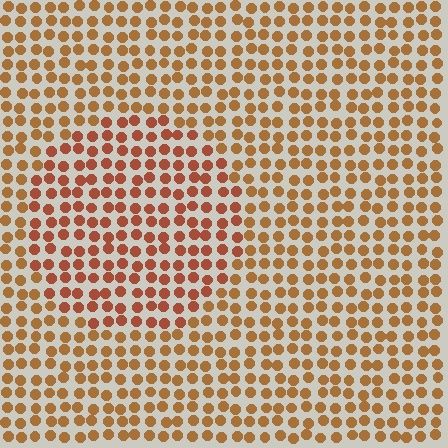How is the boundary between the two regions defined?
The boundary is defined purely by a slight shift in hue (about 20 degrees). Spacing, size, and orientation are identical on both sides.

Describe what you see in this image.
The image is filled with small brown elements in a uniform arrangement. A circle-shaped region is visible where the elements are tinted to a slightly different hue, forming a subtle color boundary.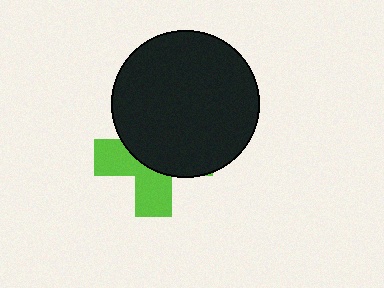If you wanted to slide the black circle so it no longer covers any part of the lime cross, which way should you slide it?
Slide it up — that is the most direct way to separate the two shapes.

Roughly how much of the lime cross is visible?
A small part of it is visible (roughly 42%).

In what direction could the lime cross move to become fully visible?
The lime cross could move down. That would shift it out from behind the black circle entirely.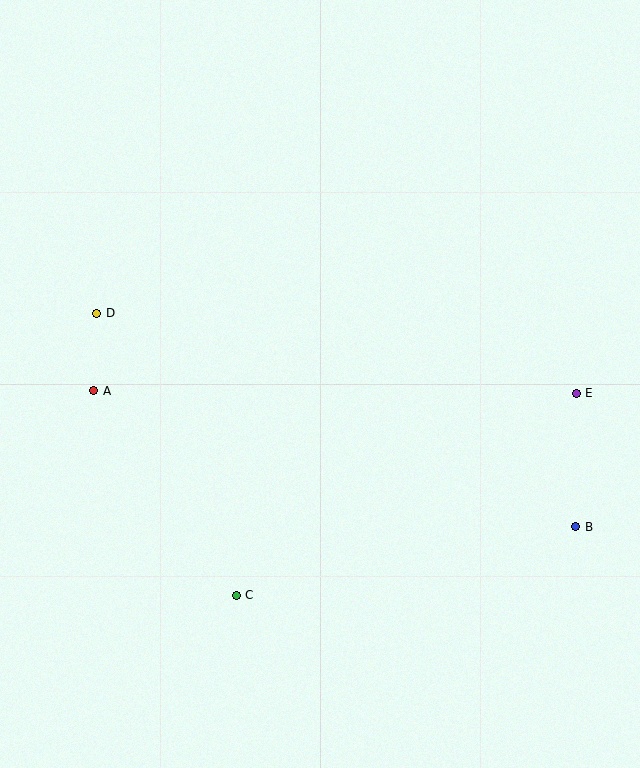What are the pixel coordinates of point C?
Point C is at (236, 595).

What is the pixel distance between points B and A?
The distance between B and A is 501 pixels.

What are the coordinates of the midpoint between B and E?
The midpoint between B and E is at (576, 460).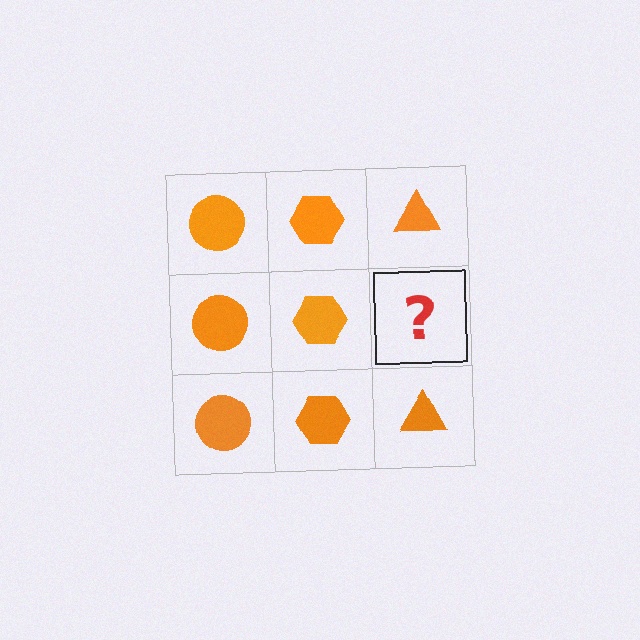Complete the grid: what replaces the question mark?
The question mark should be replaced with an orange triangle.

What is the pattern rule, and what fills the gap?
The rule is that each column has a consistent shape. The gap should be filled with an orange triangle.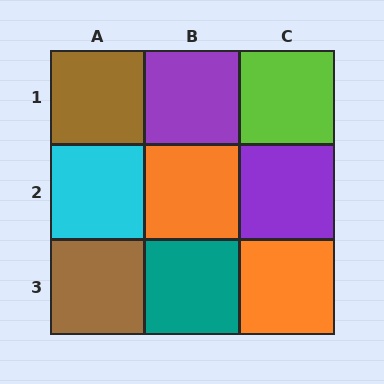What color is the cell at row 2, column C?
Purple.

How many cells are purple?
2 cells are purple.